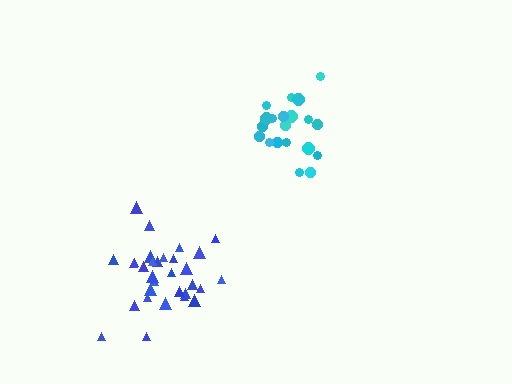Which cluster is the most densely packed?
Cyan.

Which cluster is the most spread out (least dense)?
Blue.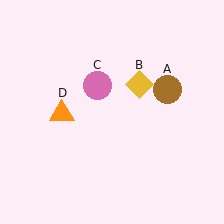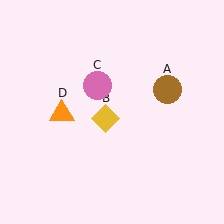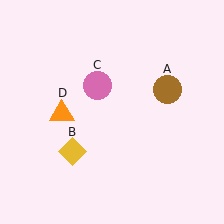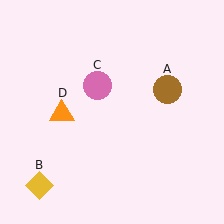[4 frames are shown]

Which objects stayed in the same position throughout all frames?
Brown circle (object A) and pink circle (object C) and orange triangle (object D) remained stationary.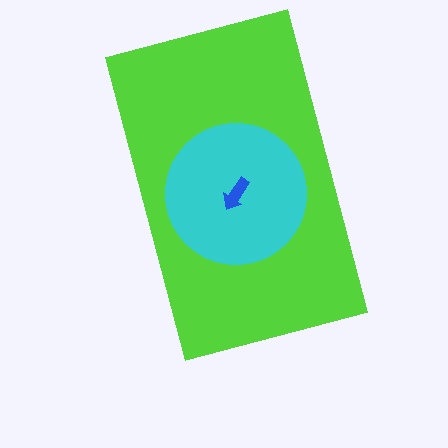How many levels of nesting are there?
3.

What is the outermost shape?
The lime rectangle.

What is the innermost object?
The blue arrow.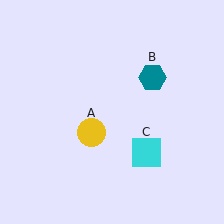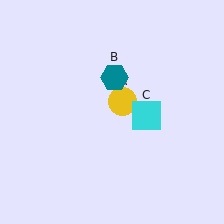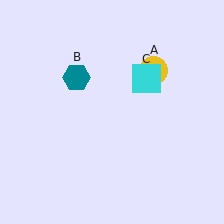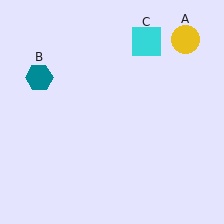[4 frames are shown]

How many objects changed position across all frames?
3 objects changed position: yellow circle (object A), teal hexagon (object B), cyan square (object C).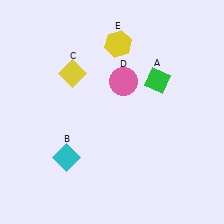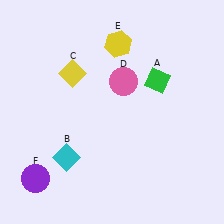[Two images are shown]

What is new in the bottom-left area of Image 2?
A purple circle (F) was added in the bottom-left area of Image 2.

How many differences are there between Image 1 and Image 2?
There is 1 difference between the two images.